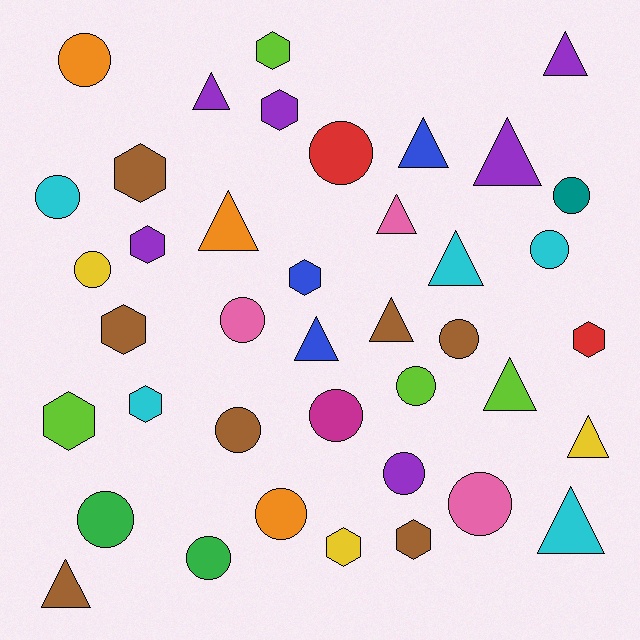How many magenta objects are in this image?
There is 1 magenta object.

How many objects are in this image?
There are 40 objects.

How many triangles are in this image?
There are 13 triangles.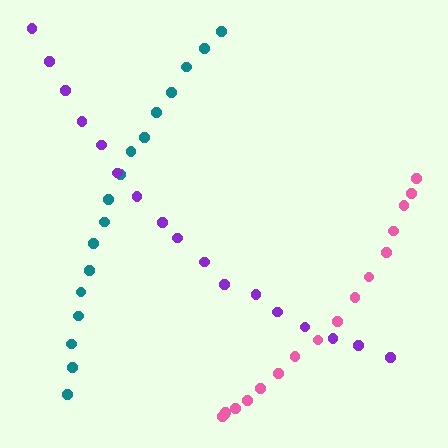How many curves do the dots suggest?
There are 3 distinct paths.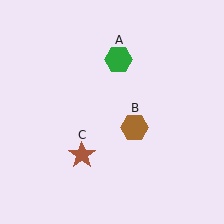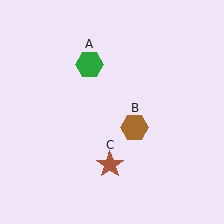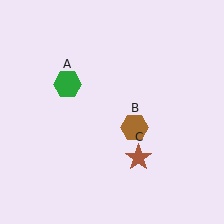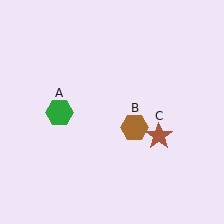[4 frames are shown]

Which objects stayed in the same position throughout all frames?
Brown hexagon (object B) remained stationary.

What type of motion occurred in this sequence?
The green hexagon (object A), brown star (object C) rotated counterclockwise around the center of the scene.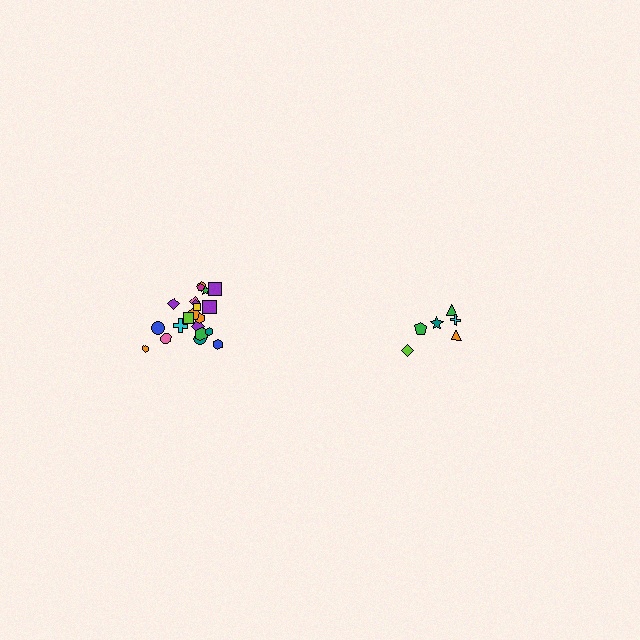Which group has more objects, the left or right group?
The left group.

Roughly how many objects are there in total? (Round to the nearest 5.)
Roughly 30 objects in total.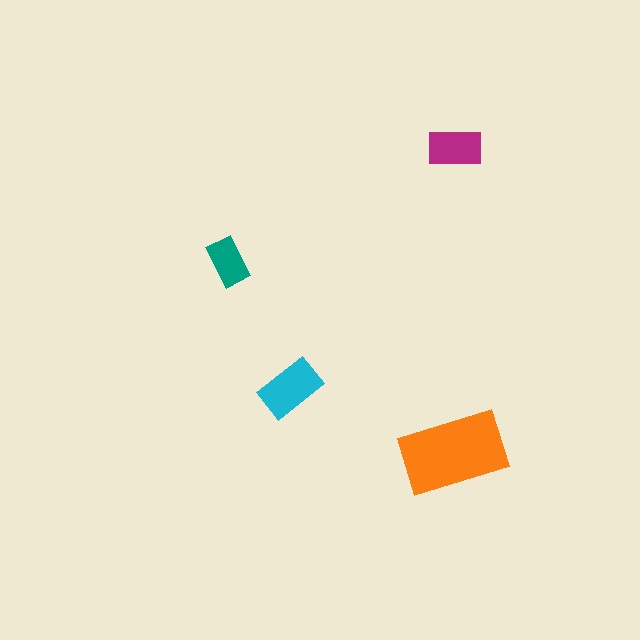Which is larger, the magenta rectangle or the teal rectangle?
The magenta one.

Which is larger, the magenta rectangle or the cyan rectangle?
The cyan one.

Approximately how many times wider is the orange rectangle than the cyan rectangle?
About 1.5 times wider.